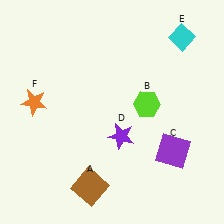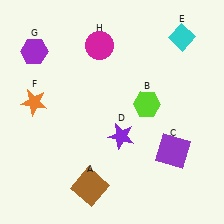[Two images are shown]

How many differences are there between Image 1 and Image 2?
There are 2 differences between the two images.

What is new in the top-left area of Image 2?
A magenta circle (H) was added in the top-left area of Image 2.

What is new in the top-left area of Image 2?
A purple hexagon (G) was added in the top-left area of Image 2.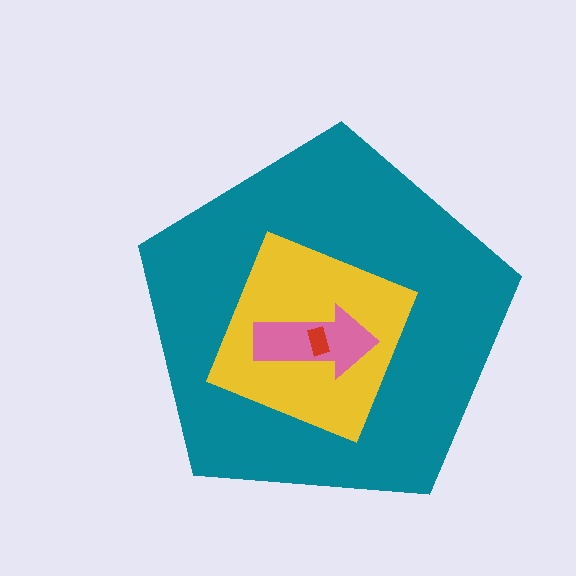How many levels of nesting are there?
4.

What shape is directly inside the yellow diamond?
The pink arrow.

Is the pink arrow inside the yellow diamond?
Yes.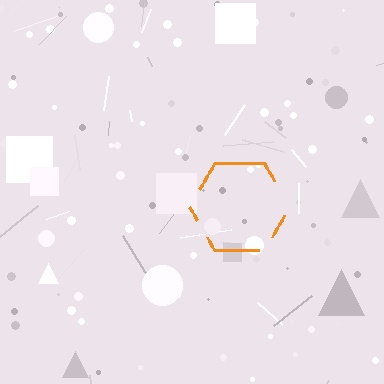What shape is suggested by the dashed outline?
The dashed outline suggests a hexagon.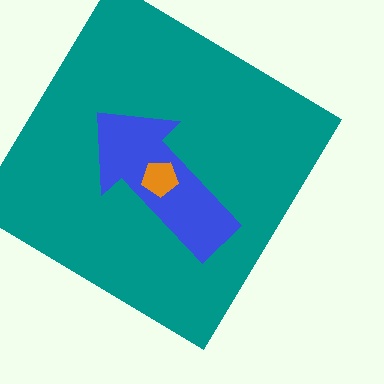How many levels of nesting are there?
3.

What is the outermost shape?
The teal diamond.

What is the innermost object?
The orange pentagon.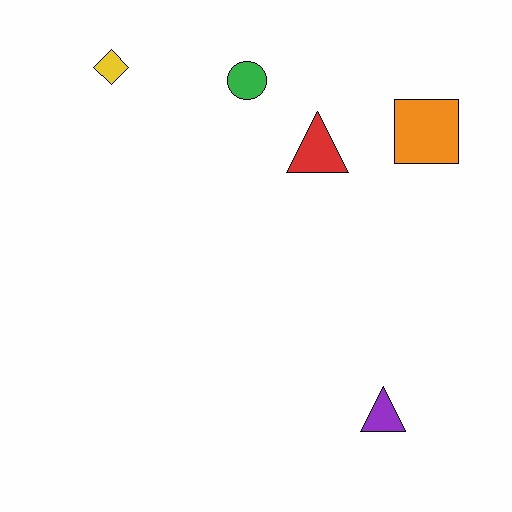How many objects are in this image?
There are 5 objects.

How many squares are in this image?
There is 1 square.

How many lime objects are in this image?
There are no lime objects.